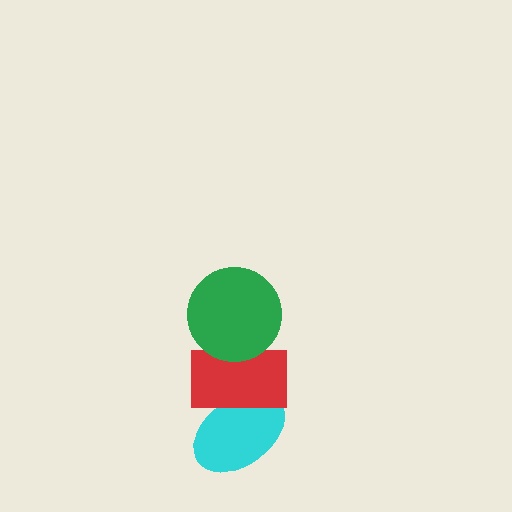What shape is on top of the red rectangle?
The green circle is on top of the red rectangle.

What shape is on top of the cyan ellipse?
The red rectangle is on top of the cyan ellipse.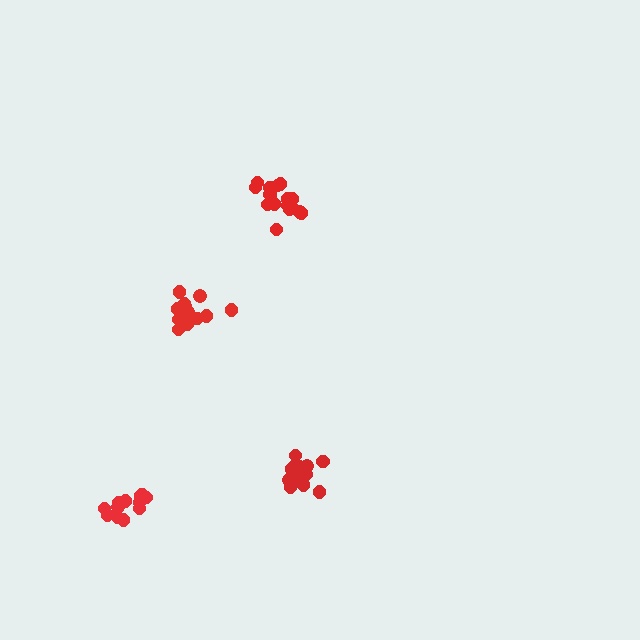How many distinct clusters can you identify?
There are 4 distinct clusters.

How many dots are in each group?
Group 1: 12 dots, Group 2: 14 dots, Group 3: 18 dots, Group 4: 17 dots (61 total).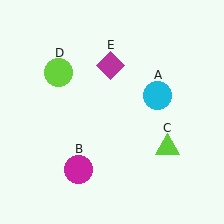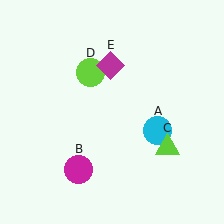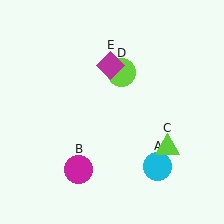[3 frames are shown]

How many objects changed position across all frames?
2 objects changed position: cyan circle (object A), lime circle (object D).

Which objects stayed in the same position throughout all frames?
Magenta circle (object B) and lime triangle (object C) and magenta diamond (object E) remained stationary.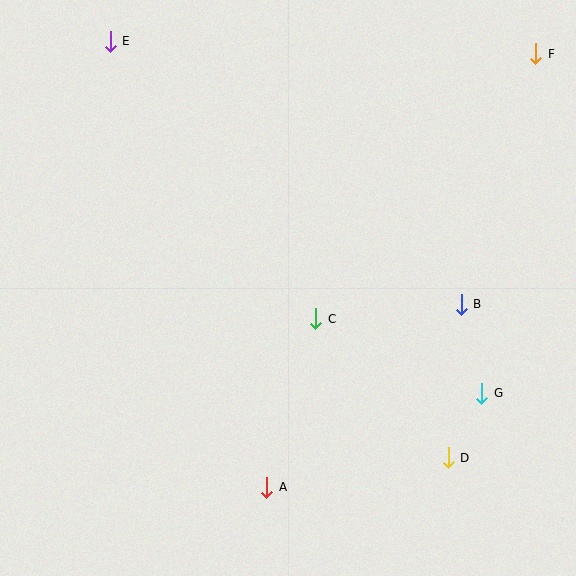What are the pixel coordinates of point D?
Point D is at (448, 458).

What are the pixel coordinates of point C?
Point C is at (316, 319).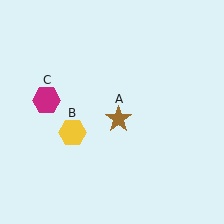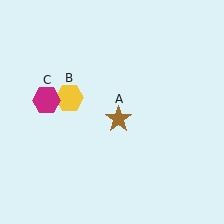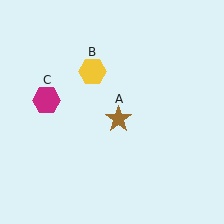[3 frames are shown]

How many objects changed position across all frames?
1 object changed position: yellow hexagon (object B).